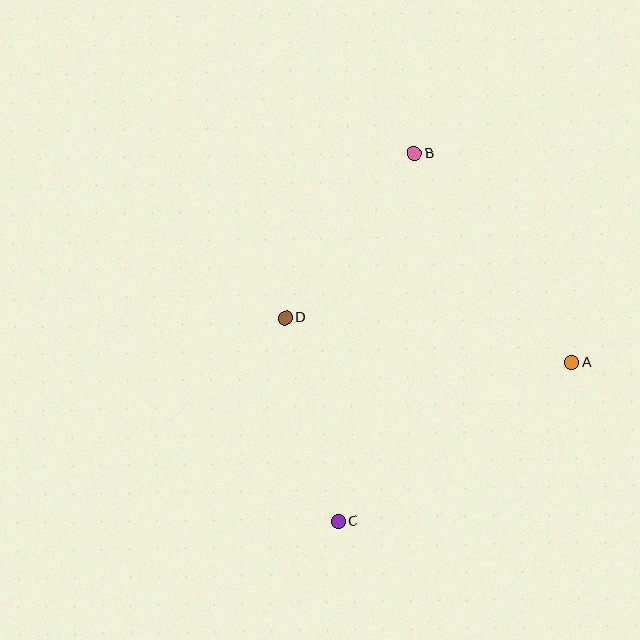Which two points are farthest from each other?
Points B and C are farthest from each other.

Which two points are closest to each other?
Points B and D are closest to each other.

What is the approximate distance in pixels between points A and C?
The distance between A and C is approximately 282 pixels.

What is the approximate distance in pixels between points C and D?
The distance between C and D is approximately 210 pixels.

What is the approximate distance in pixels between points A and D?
The distance between A and D is approximately 290 pixels.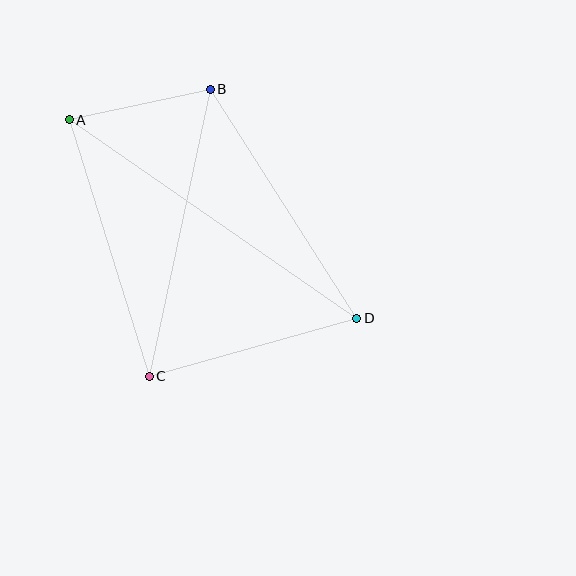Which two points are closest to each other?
Points A and B are closest to each other.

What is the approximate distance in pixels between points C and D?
The distance between C and D is approximately 216 pixels.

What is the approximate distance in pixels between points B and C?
The distance between B and C is approximately 293 pixels.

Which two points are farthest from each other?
Points A and D are farthest from each other.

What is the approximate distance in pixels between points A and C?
The distance between A and C is approximately 269 pixels.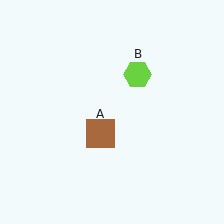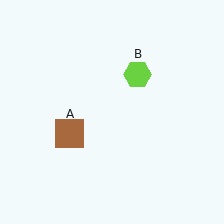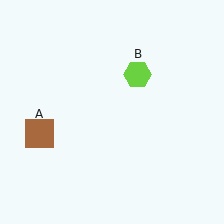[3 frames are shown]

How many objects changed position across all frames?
1 object changed position: brown square (object A).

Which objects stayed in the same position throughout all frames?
Lime hexagon (object B) remained stationary.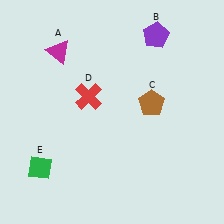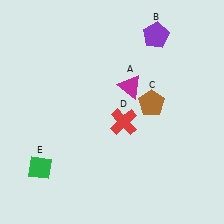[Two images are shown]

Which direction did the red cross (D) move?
The red cross (D) moved right.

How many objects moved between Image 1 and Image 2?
2 objects moved between the two images.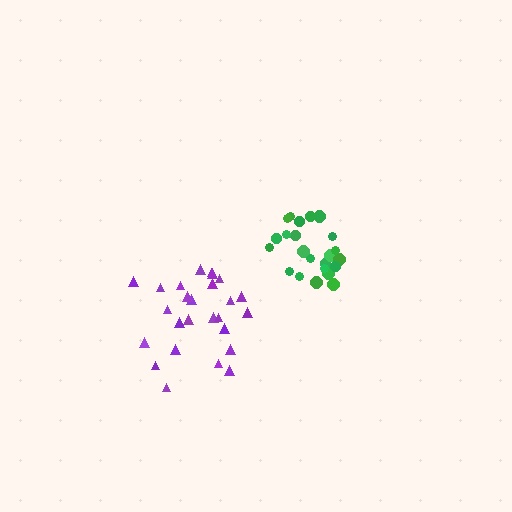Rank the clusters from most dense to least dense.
green, purple.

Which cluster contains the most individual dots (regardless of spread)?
Purple (26).